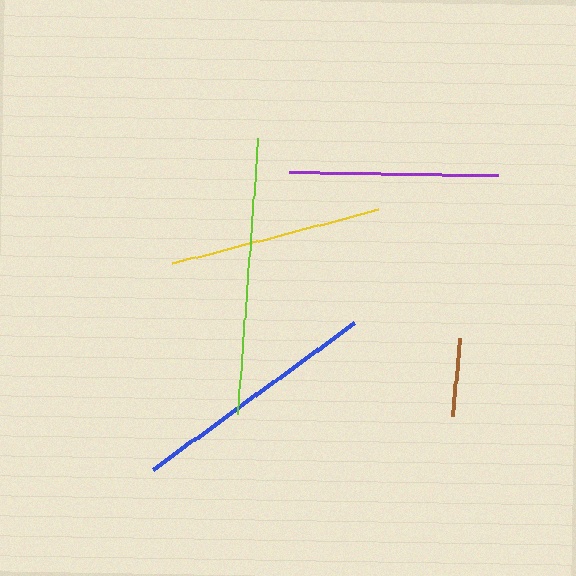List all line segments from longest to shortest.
From longest to shortest: lime, blue, yellow, purple, brown.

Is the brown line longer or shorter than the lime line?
The lime line is longer than the brown line.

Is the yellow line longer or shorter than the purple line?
The yellow line is longer than the purple line.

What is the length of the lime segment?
The lime segment is approximately 276 pixels long.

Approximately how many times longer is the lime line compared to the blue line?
The lime line is approximately 1.1 times the length of the blue line.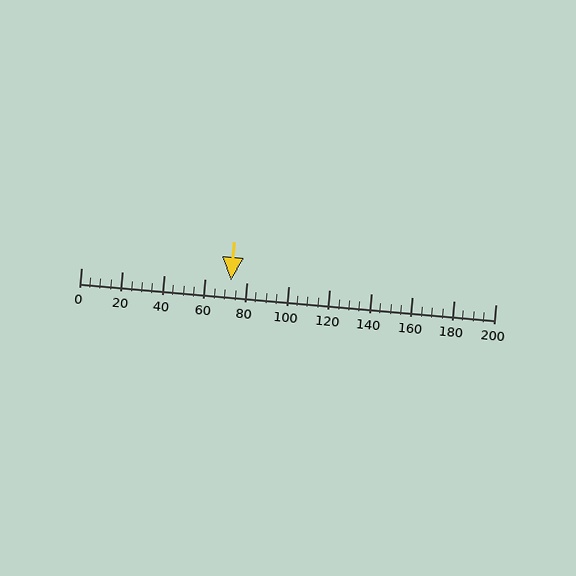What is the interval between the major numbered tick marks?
The major tick marks are spaced 20 units apart.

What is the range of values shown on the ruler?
The ruler shows values from 0 to 200.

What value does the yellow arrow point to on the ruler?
The yellow arrow points to approximately 72.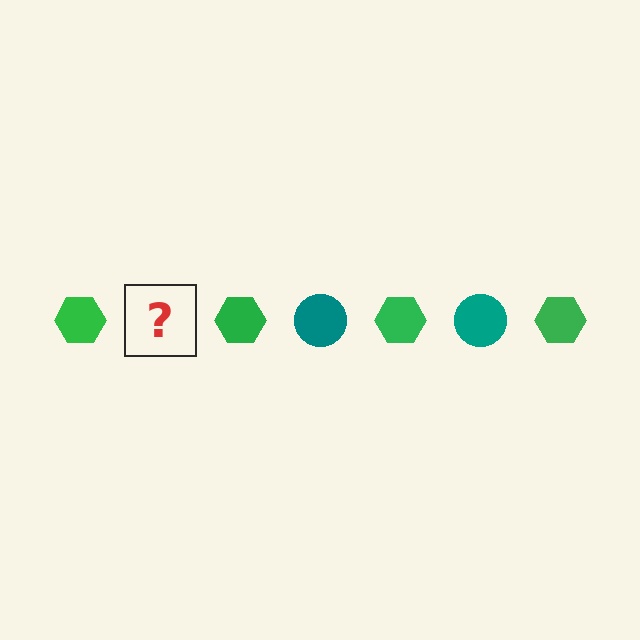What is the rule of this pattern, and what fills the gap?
The rule is that the pattern alternates between green hexagon and teal circle. The gap should be filled with a teal circle.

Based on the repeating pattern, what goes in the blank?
The blank should be a teal circle.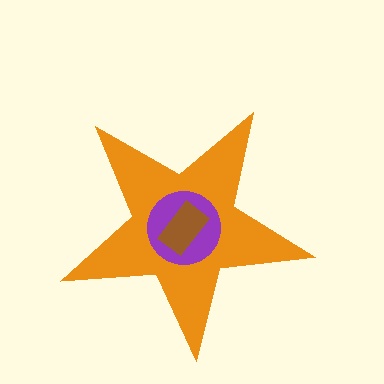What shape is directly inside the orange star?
The purple circle.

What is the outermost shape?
The orange star.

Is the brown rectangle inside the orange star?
Yes.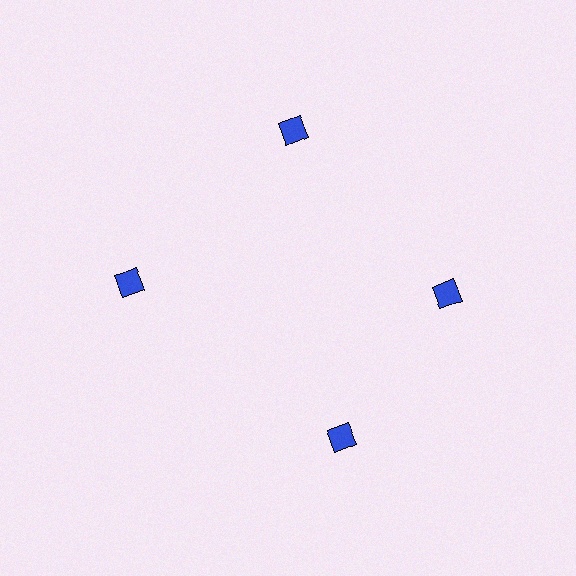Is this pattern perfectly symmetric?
No. The 4 blue squares are arranged in a ring, but one element near the 6 o'clock position is rotated out of alignment along the ring, breaking the 4-fold rotational symmetry.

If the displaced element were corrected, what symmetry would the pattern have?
It would have 4-fold rotational symmetry — the pattern would map onto itself every 90 degrees.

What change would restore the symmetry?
The symmetry would be restored by rotating it back into even spacing with its neighbors so that all 4 squares sit at equal angles and equal distance from the center.